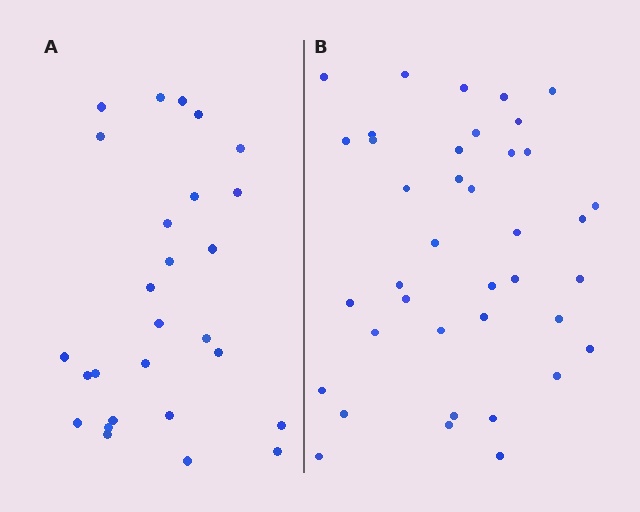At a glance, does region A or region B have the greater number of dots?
Region B (the right region) has more dots.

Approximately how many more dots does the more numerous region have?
Region B has roughly 12 or so more dots than region A.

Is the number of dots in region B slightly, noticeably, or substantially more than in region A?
Region B has noticeably more, but not dramatically so. The ratio is roughly 1.4 to 1.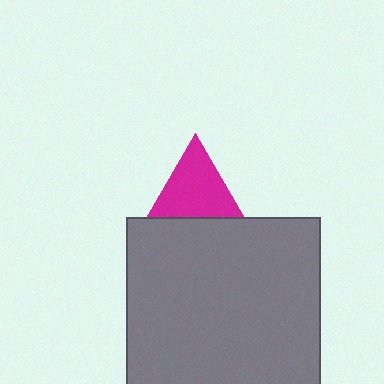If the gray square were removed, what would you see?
You would see the complete magenta triangle.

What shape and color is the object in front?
The object in front is a gray square.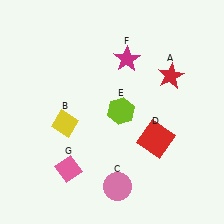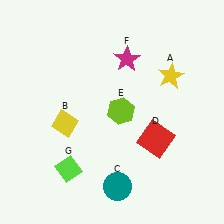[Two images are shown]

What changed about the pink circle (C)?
In Image 1, C is pink. In Image 2, it changed to teal.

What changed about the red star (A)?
In Image 1, A is red. In Image 2, it changed to yellow.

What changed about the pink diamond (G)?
In Image 1, G is pink. In Image 2, it changed to lime.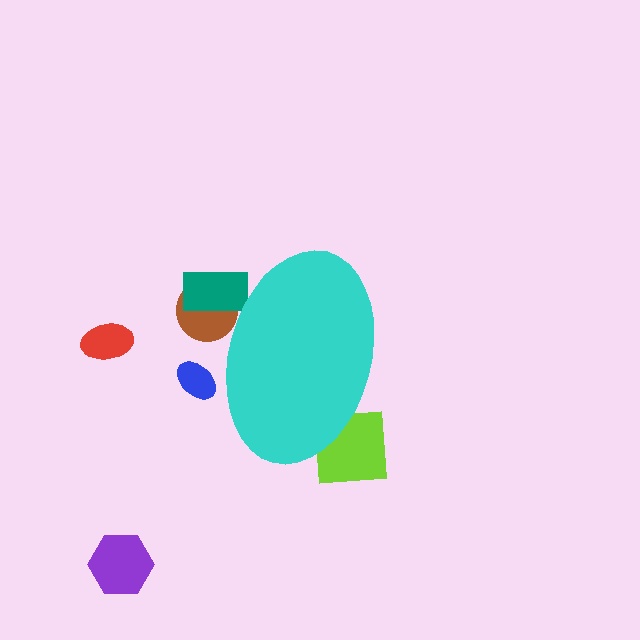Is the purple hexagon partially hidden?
No, the purple hexagon is fully visible.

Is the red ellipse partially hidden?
No, the red ellipse is fully visible.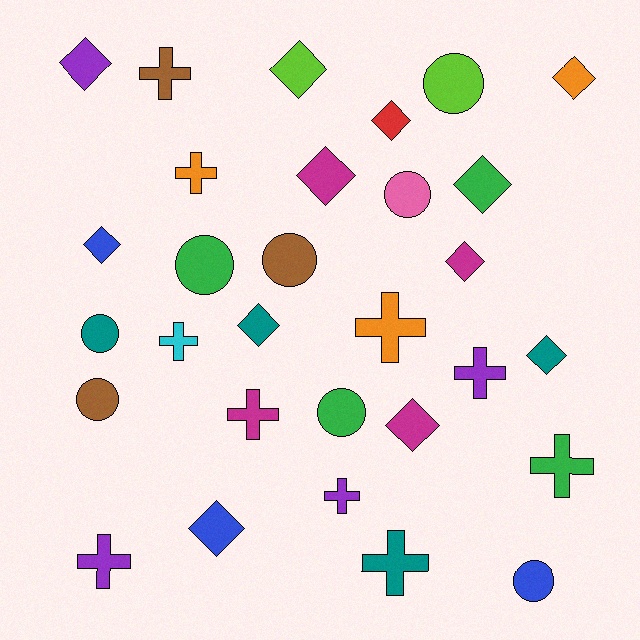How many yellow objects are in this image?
There are no yellow objects.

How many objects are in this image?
There are 30 objects.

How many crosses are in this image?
There are 10 crosses.